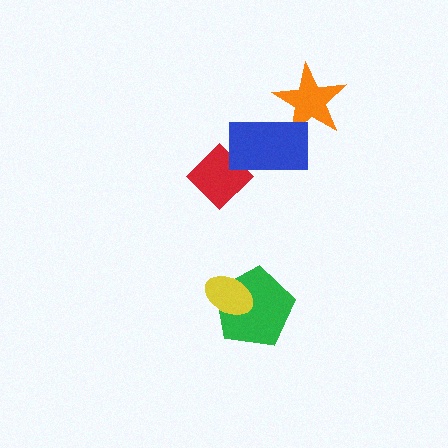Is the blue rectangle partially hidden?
No, no other shape covers it.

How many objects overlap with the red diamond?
1 object overlaps with the red diamond.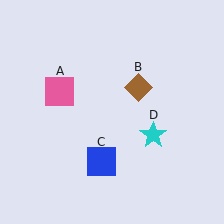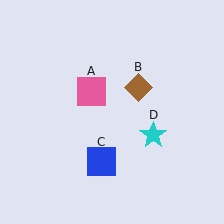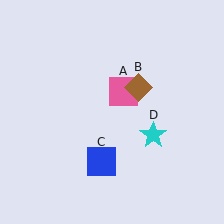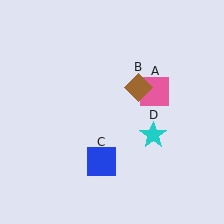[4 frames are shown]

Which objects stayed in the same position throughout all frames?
Brown diamond (object B) and blue square (object C) and cyan star (object D) remained stationary.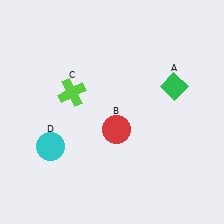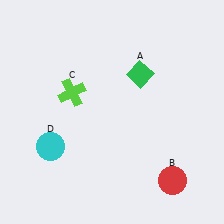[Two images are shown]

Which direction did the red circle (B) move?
The red circle (B) moved right.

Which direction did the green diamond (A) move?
The green diamond (A) moved left.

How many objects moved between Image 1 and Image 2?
2 objects moved between the two images.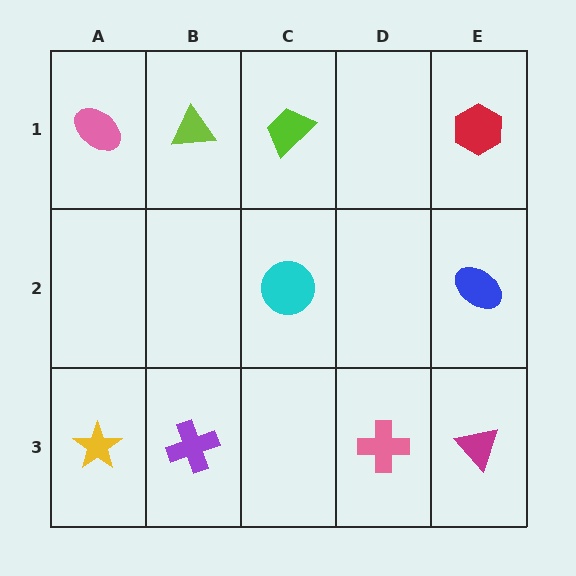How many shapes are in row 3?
4 shapes.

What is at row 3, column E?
A magenta triangle.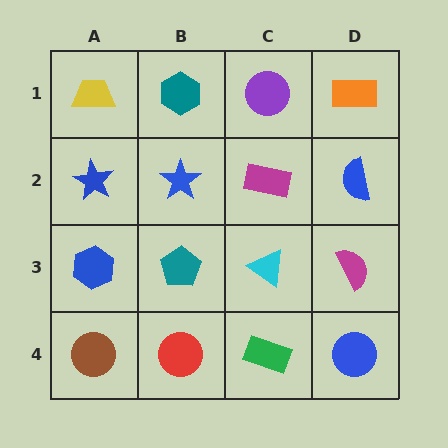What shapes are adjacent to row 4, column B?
A teal pentagon (row 3, column B), a brown circle (row 4, column A), a green rectangle (row 4, column C).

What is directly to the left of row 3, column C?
A teal pentagon.